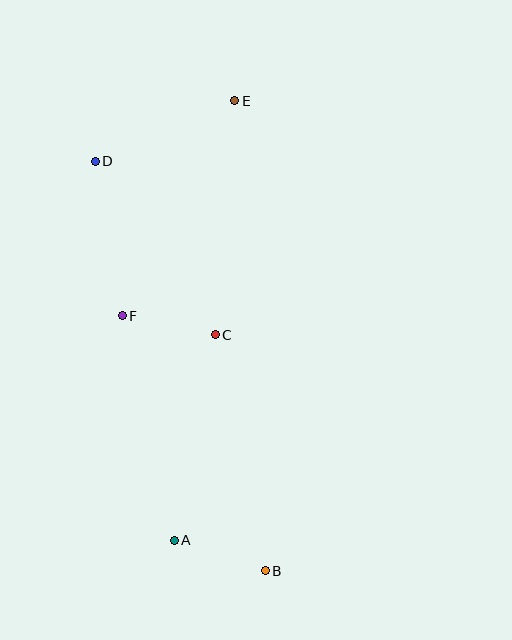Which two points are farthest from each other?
Points B and E are farthest from each other.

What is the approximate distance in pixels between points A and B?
The distance between A and B is approximately 96 pixels.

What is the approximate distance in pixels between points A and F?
The distance between A and F is approximately 231 pixels.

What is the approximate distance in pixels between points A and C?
The distance between A and C is approximately 210 pixels.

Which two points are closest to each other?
Points C and F are closest to each other.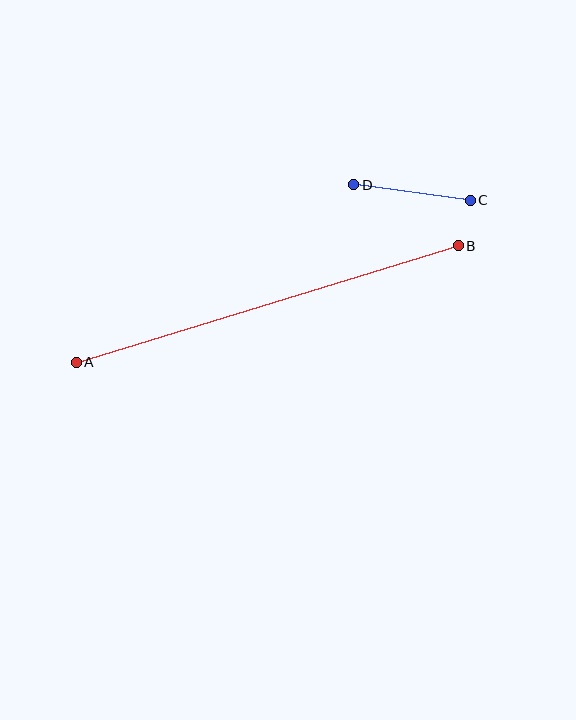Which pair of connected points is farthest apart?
Points A and B are farthest apart.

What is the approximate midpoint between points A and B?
The midpoint is at approximately (267, 304) pixels.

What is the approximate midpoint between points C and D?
The midpoint is at approximately (412, 193) pixels.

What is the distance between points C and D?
The distance is approximately 117 pixels.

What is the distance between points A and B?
The distance is approximately 400 pixels.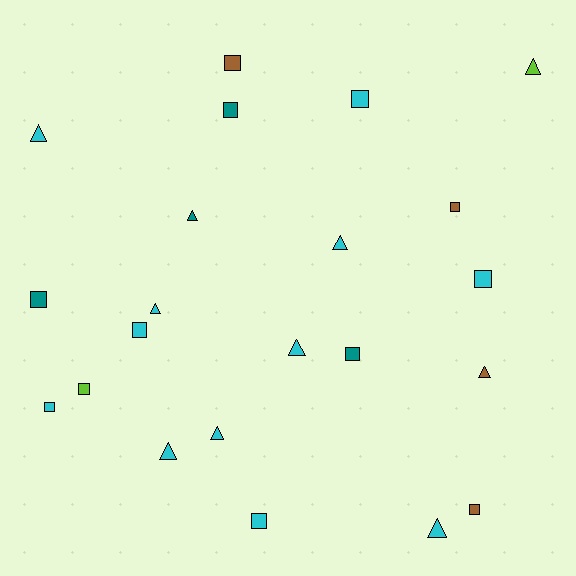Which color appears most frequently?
Cyan, with 12 objects.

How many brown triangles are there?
There is 1 brown triangle.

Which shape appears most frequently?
Square, with 12 objects.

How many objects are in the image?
There are 22 objects.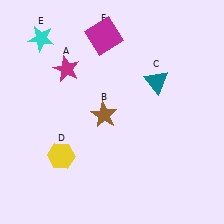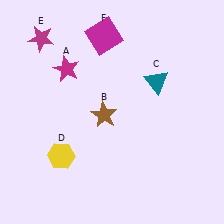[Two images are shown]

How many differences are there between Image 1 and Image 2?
There is 1 difference between the two images.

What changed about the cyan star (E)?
In Image 1, E is cyan. In Image 2, it changed to magenta.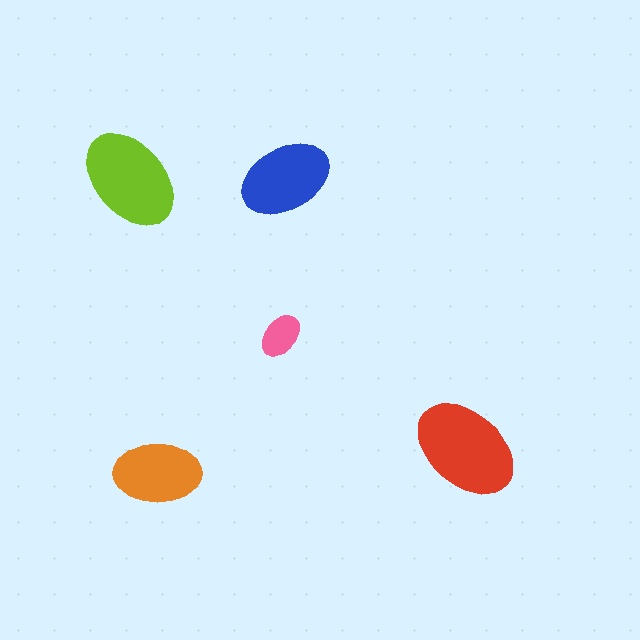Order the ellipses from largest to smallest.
the red one, the lime one, the blue one, the orange one, the pink one.